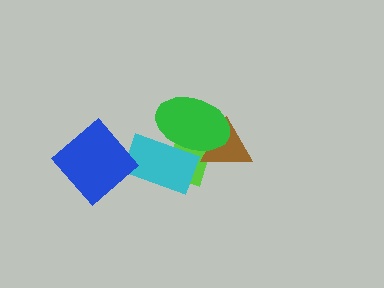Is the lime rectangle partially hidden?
Yes, it is partially covered by another shape.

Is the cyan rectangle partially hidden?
No, no other shape covers it.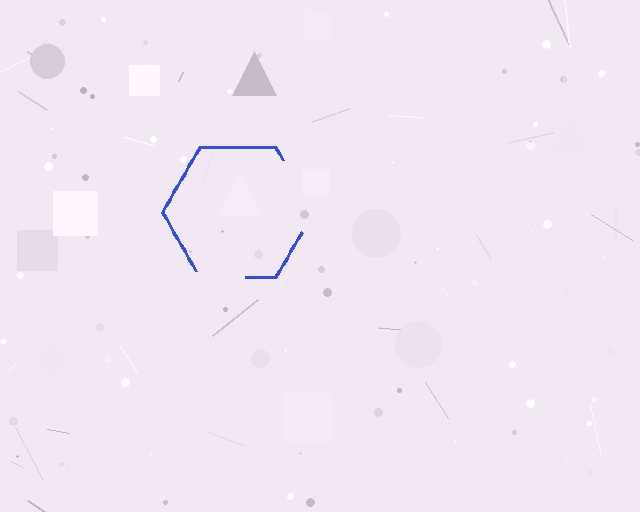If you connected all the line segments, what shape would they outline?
They would outline a hexagon.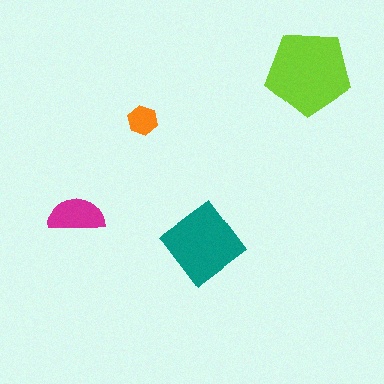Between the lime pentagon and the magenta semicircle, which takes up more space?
The lime pentagon.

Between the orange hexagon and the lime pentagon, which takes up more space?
The lime pentagon.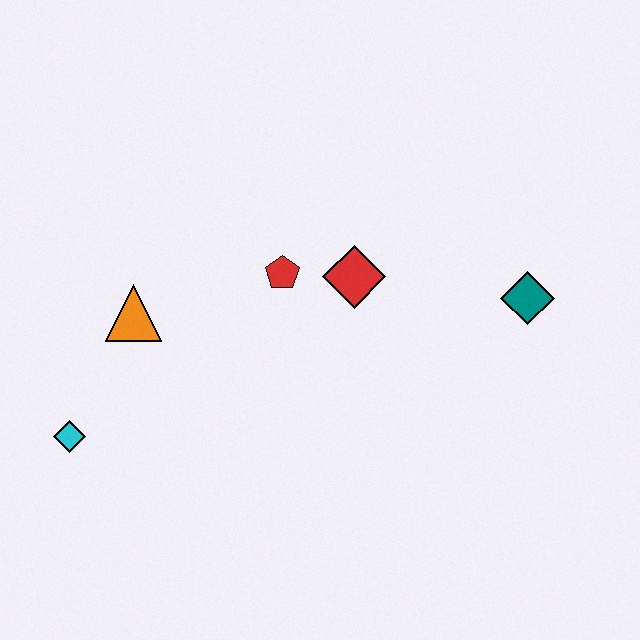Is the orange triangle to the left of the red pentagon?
Yes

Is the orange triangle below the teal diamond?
Yes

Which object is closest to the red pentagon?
The red diamond is closest to the red pentagon.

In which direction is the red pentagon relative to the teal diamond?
The red pentagon is to the left of the teal diamond.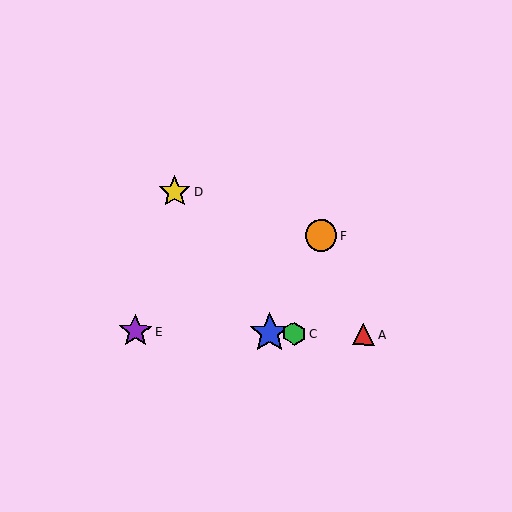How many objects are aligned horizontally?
4 objects (A, B, C, E) are aligned horizontally.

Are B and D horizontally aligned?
No, B is at y≈333 and D is at y≈192.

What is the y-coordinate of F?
Object F is at y≈235.